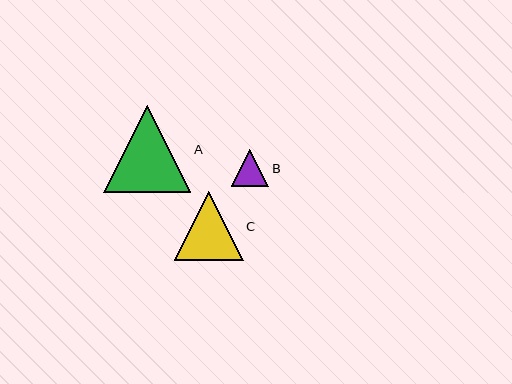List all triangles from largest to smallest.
From largest to smallest: A, C, B.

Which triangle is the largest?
Triangle A is the largest with a size of approximately 87 pixels.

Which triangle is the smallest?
Triangle B is the smallest with a size of approximately 37 pixels.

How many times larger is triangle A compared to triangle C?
Triangle A is approximately 1.3 times the size of triangle C.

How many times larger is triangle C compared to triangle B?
Triangle C is approximately 1.9 times the size of triangle B.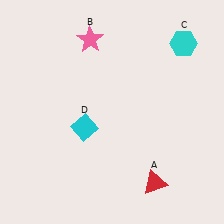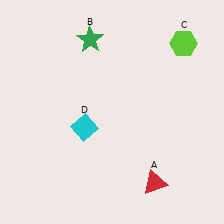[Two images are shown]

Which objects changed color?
B changed from pink to green. C changed from cyan to lime.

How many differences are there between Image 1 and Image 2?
There are 2 differences between the two images.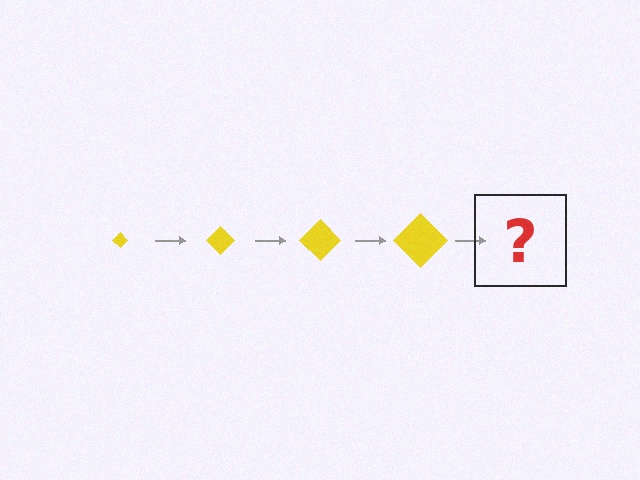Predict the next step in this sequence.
The next step is a yellow diamond, larger than the previous one.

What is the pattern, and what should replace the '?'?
The pattern is that the diamond gets progressively larger each step. The '?' should be a yellow diamond, larger than the previous one.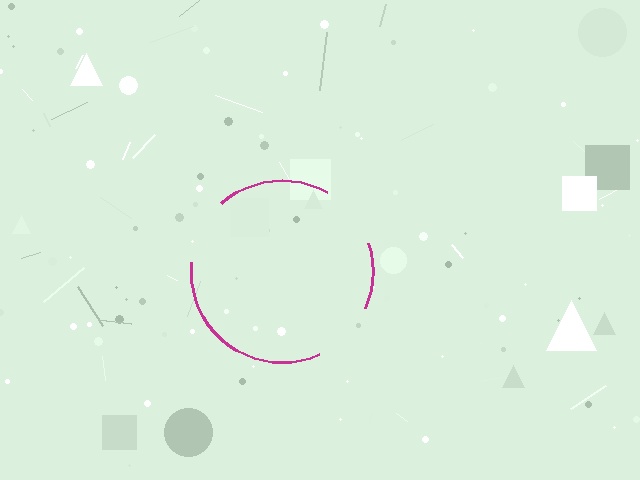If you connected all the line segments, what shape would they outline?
They would outline a circle.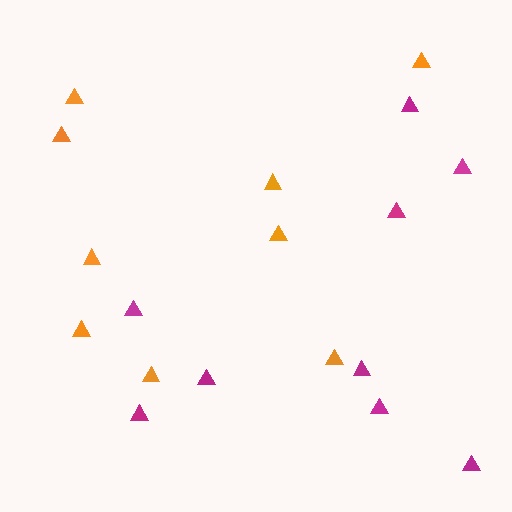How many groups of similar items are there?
There are 2 groups: one group of magenta triangles (9) and one group of orange triangles (9).